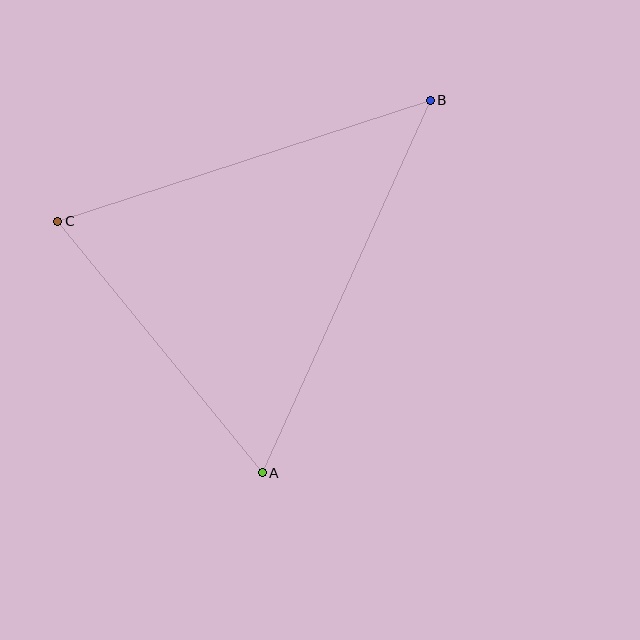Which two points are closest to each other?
Points A and C are closest to each other.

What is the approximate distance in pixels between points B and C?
The distance between B and C is approximately 392 pixels.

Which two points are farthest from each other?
Points A and B are farthest from each other.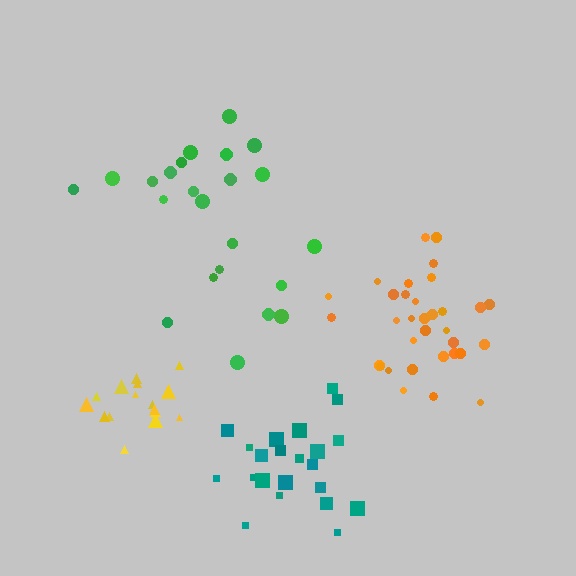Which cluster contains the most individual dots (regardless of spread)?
Orange (33).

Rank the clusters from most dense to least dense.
yellow, orange, teal, green.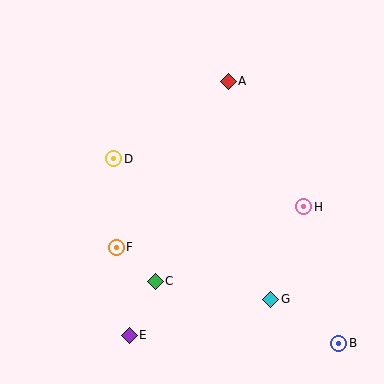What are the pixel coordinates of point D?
Point D is at (114, 159).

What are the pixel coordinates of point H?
Point H is at (304, 207).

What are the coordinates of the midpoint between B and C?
The midpoint between B and C is at (247, 312).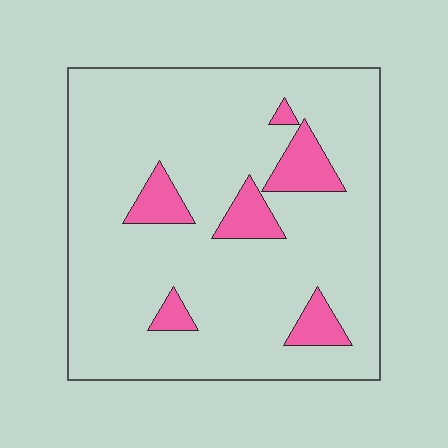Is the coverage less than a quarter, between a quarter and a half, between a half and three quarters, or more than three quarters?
Less than a quarter.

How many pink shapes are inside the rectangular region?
6.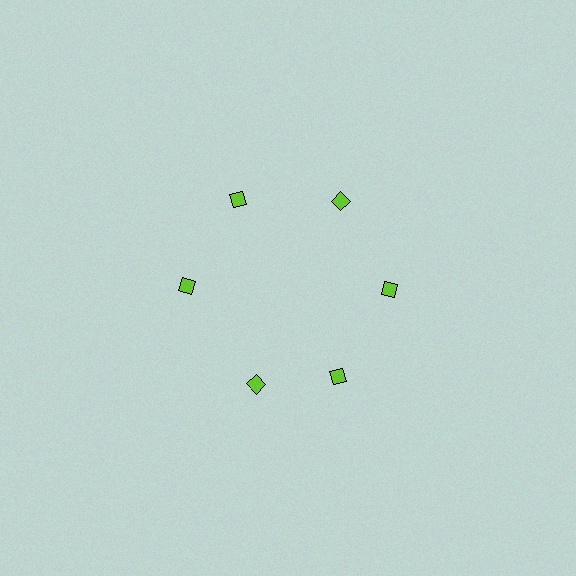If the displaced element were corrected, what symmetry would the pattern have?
It would have 6-fold rotational symmetry — the pattern would map onto itself every 60 degrees.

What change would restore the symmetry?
The symmetry would be restored by rotating it back into even spacing with its neighbors so that all 6 diamonds sit at equal angles and equal distance from the center.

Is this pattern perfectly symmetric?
No. The 6 lime diamonds are arranged in a ring, but one element near the 7 o'clock position is rotated out of alignment along the ring, breaking the 6-fold rotational symmetry.